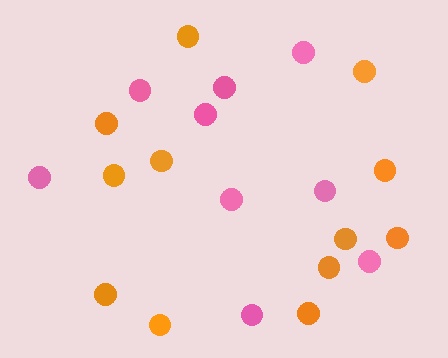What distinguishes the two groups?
There are 2 groups: one group of orange circles (12) and one group of pink circles (9).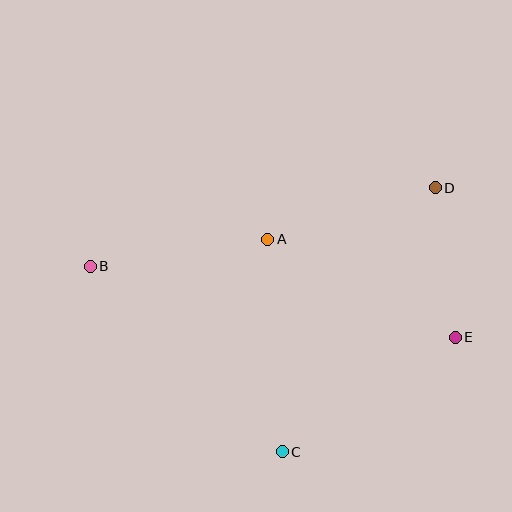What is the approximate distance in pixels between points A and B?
The distance between A and B is approximately 180 pixels.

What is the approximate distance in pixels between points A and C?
The distance between A and C is approximately 213 pixels.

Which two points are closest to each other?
Points D and E are closest to each other.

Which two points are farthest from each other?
Points B and E are farthest from each other.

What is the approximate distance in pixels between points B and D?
The distance between B and D is approximately 354 pixels.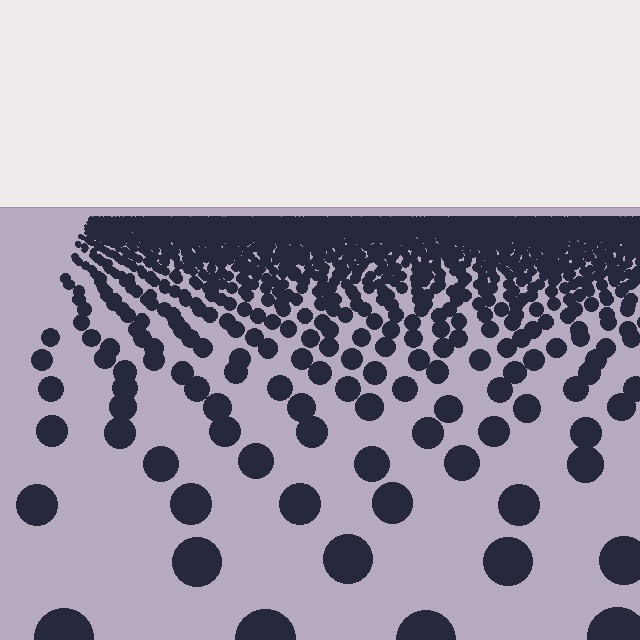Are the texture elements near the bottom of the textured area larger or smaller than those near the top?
Larger. Near the bottom, elements are closer to the viewer and appear at a bigger on-screen size.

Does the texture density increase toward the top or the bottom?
Density increases toward the top.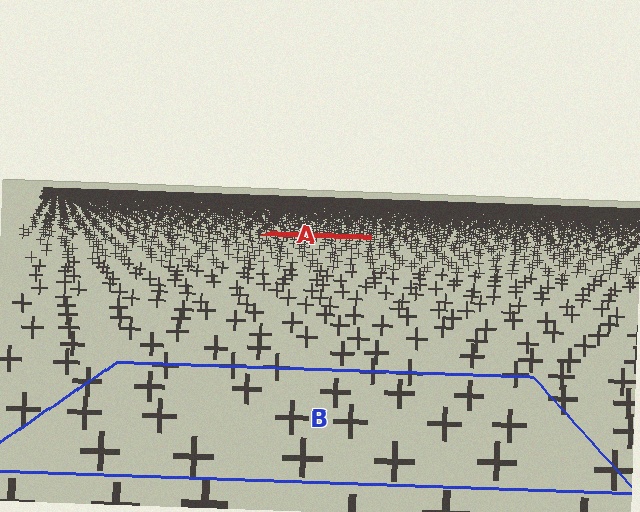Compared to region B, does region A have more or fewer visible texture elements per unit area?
Region A has more texture elements per unit area — they are packed more densely because it is farther away.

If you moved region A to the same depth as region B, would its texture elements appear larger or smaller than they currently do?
They would appear larger. At a closer depth, the same texture elements are projected at a bigger on-screen size.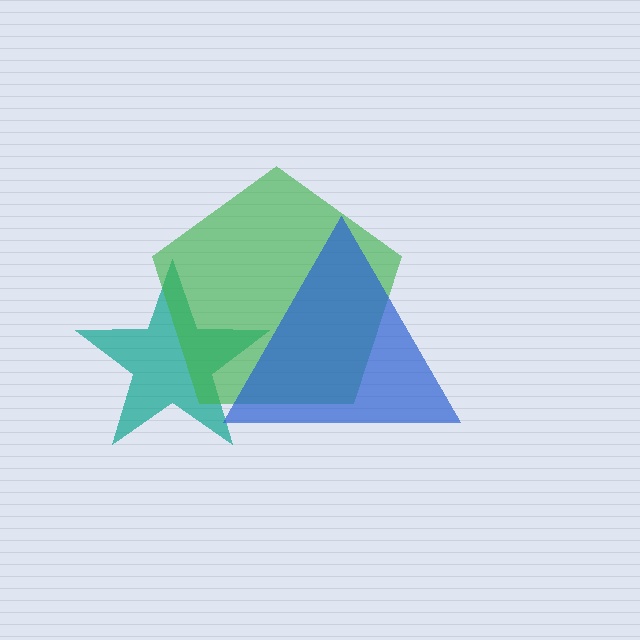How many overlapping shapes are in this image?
There are 3 overlapping shapes in the image.